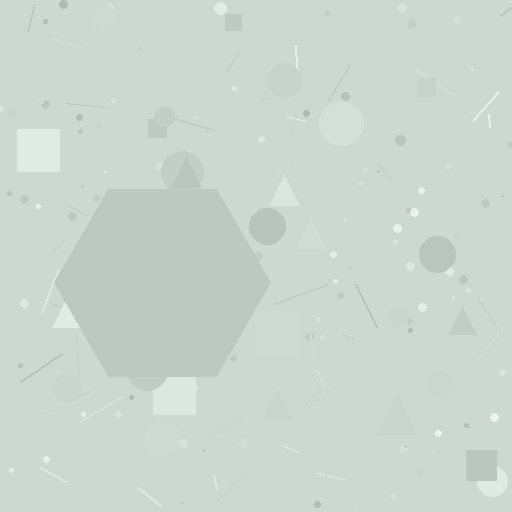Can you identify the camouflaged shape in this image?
The camouflaged shape is a hexagon.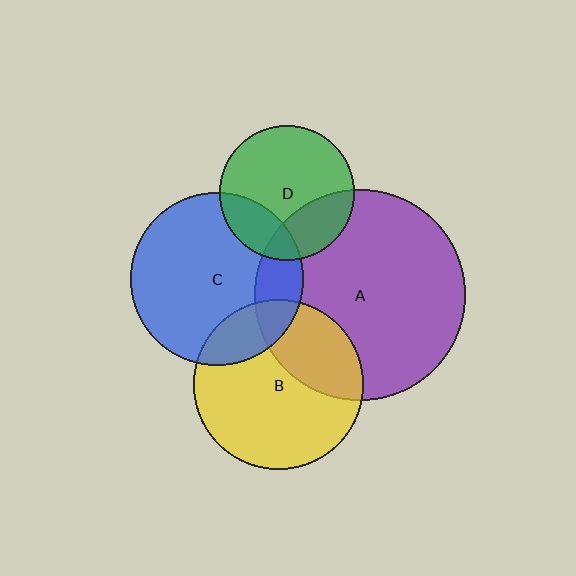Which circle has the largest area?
Circle A (purple).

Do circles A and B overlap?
Yes.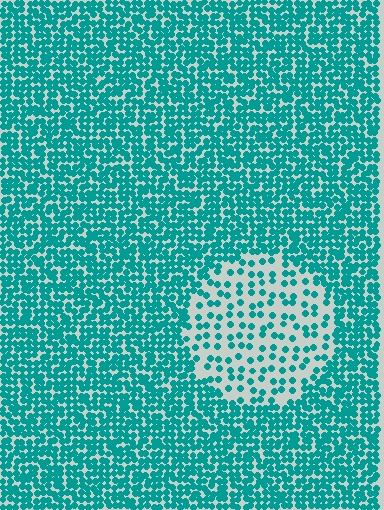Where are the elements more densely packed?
The elements are more densely packed outside the circle boundary.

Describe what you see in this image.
The image contains small teal elements arranged at two different densities. A circle-shaped region is visible where the elements are less densely packed than the surrounding area.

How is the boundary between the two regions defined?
The boundary is defined by a change in element density (approximately 2.7x ratio). All elements are the same color, size, and shape.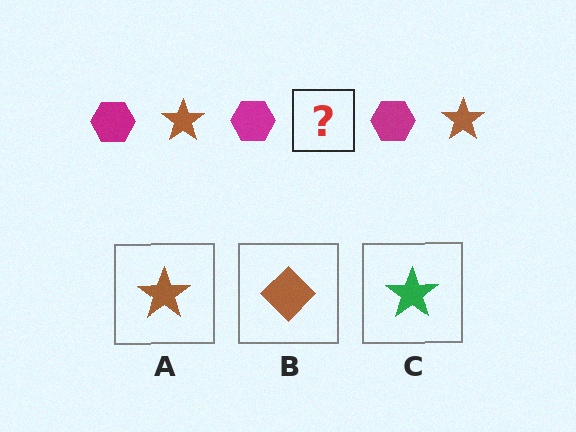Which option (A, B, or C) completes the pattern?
A.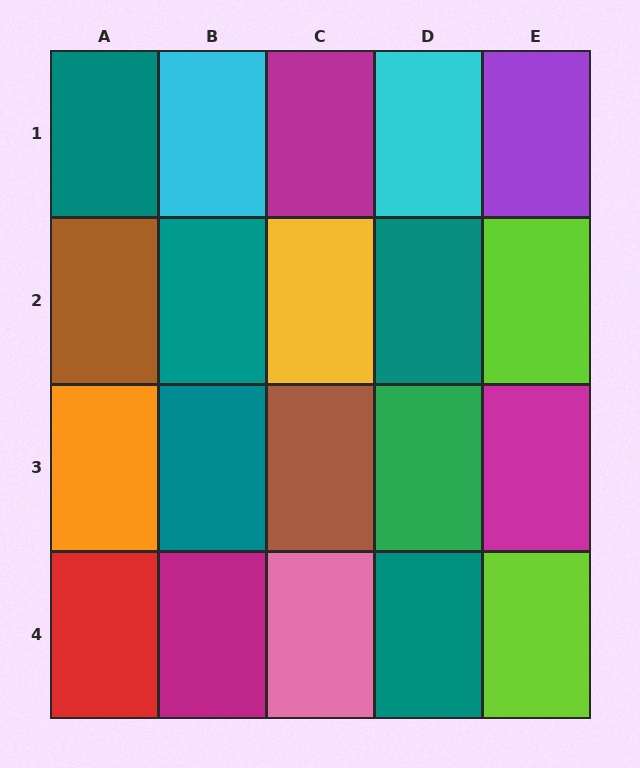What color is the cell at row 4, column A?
Red.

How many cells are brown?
2 cells are brown.